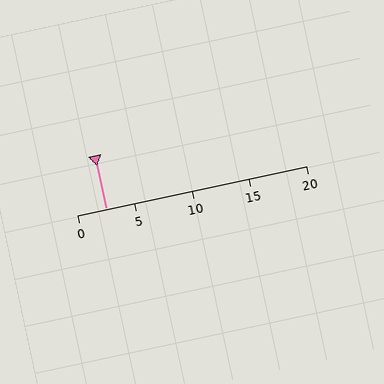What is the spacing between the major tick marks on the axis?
The major ticks are spaced 5 apart.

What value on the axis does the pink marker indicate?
The marker indicates approximately 2.5.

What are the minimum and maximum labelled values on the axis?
The axis runs from 0 to 20.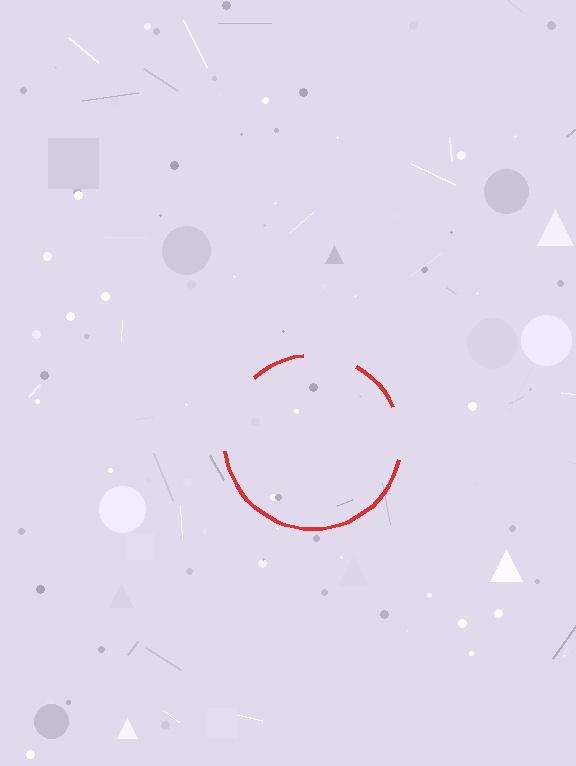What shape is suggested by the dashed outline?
The dashed outline suggests a circle.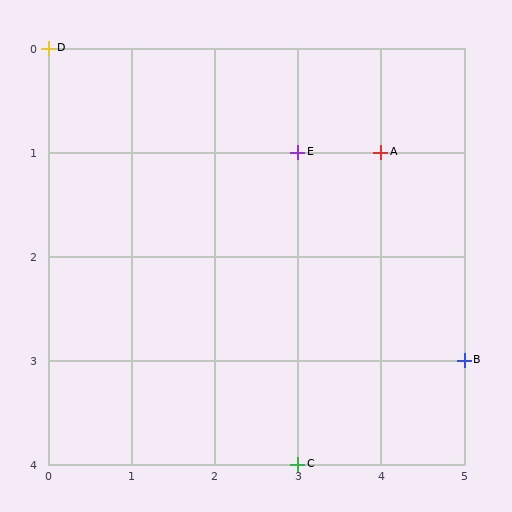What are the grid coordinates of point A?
Point A is at grid coordinates (4, 1).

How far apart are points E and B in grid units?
Points E and B are 2 columns and 2 rows apart (about 2.8 grid units diagonally).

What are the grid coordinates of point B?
Point B is at grid coordinates (5, 3).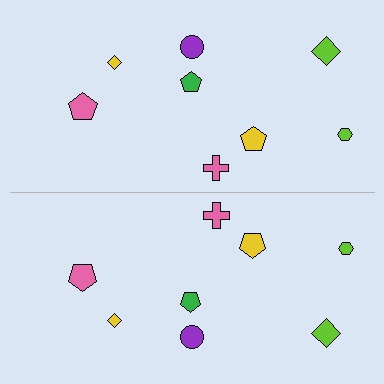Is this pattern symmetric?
Yes, this pattern has bilateral (reflection) symmetry.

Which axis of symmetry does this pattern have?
The pattern has a horizontal axis of symmetry running through the center of the image.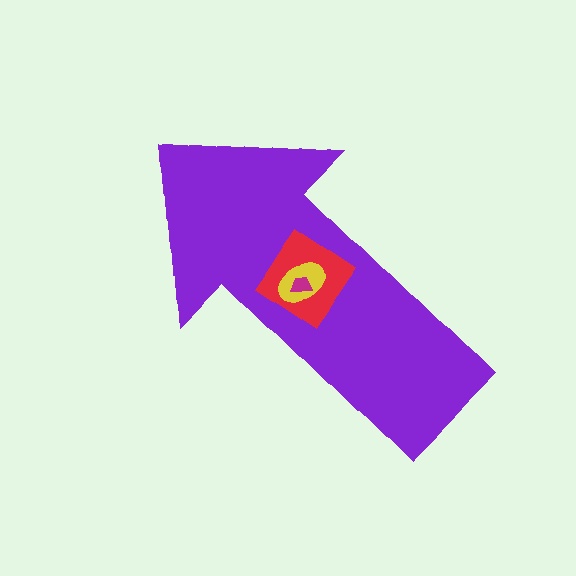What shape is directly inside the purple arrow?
The red diamond.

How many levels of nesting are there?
4.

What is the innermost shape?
The magenta trapezoid.